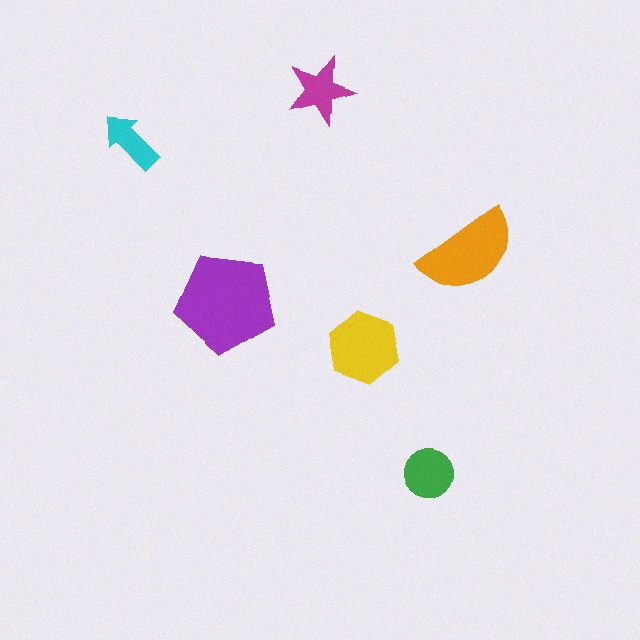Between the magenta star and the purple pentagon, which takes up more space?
The purple pentagon.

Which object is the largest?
The purple pentagon.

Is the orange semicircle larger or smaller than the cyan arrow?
Larger.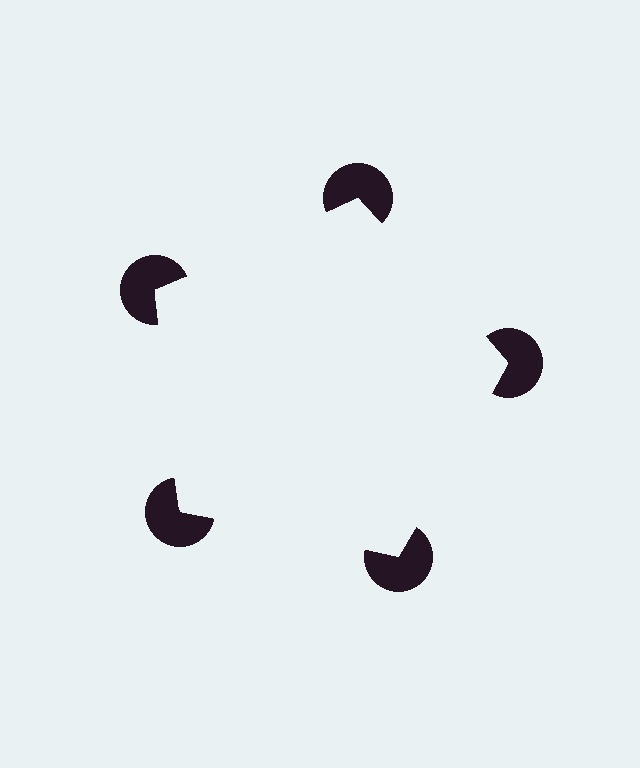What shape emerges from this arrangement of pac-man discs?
An illusory pentagon — its edges are inferred from the aligned wedge cuts in the pac-man discs, not physically drawn.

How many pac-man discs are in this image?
There are 5 — one at each vertex of the illusory pentagon.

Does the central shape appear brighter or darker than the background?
It typically appears slightly brighter than the background, even though no actual brightness change is drawn.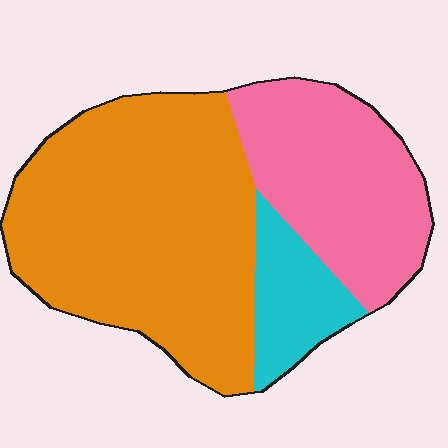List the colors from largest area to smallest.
From largest to smallest: orange, pink, cyan.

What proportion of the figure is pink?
Pink takes up between a quarter and a half of the figure.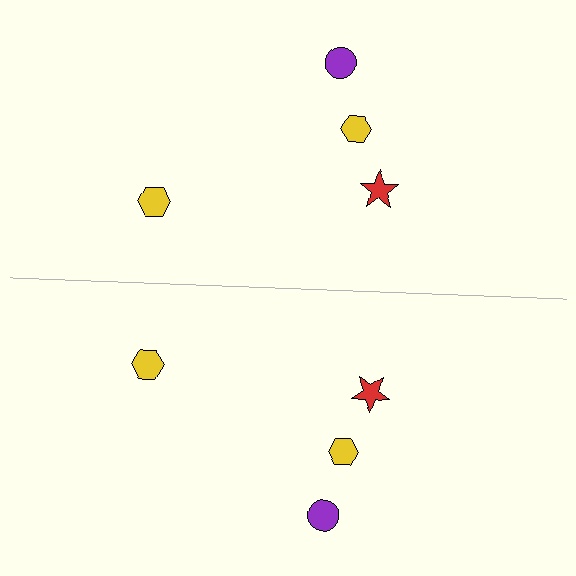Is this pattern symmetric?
Yes, this pattern has bilateral (reflection) symmetry.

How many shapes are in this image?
There are 8 shapes in this image.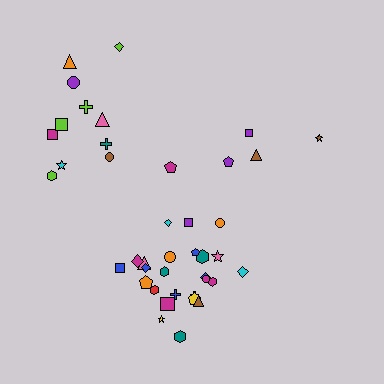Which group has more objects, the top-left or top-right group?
The top-left group.